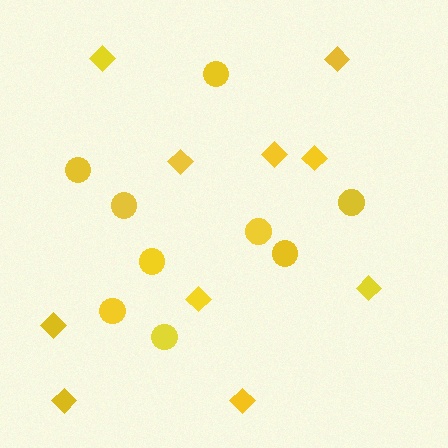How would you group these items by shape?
There are 2 groups: one group of circles (9) and one group of diamonds (10).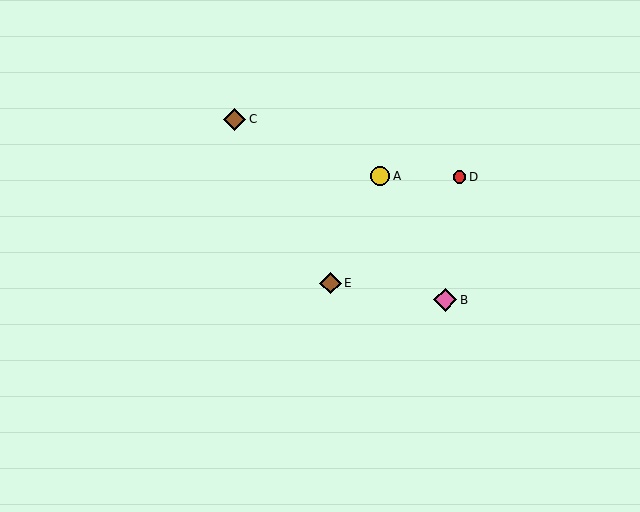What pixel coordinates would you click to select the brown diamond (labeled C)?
Click at (234, 119) to select the brown diamond C.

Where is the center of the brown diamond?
The center of the brown diamond is at (330, 283).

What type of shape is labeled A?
Shape A is a yellow circle.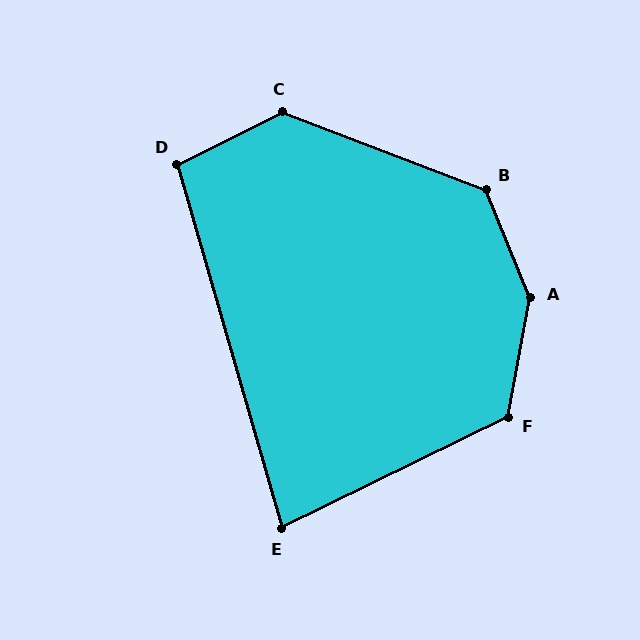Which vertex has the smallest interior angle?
E, at approximately 80 degrees.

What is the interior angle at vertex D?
Approximately 100 degrees (obtuse).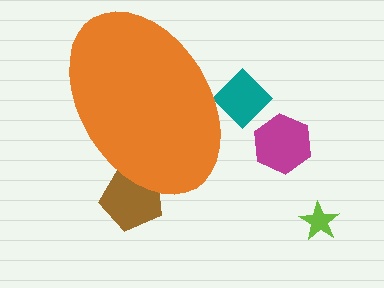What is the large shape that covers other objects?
An orange ellipse.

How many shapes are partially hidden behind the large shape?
2 shapes are partially hidden.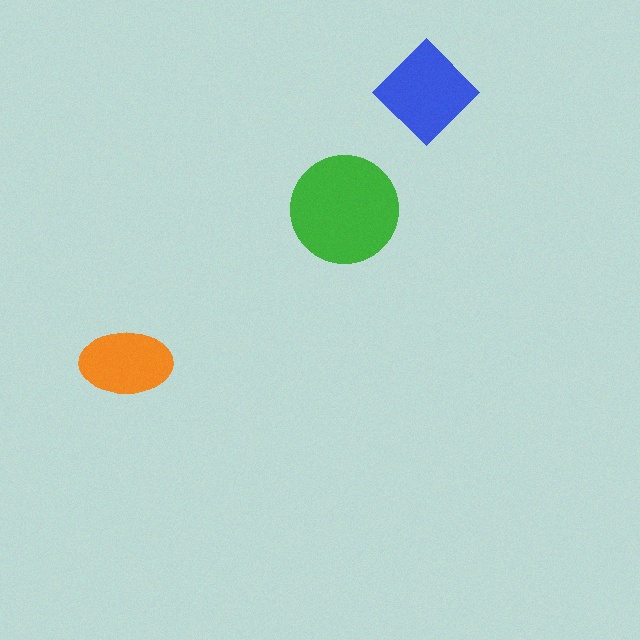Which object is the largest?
The green circle.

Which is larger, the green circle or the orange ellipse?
The green circle.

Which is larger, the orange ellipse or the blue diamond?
The blue diamond.